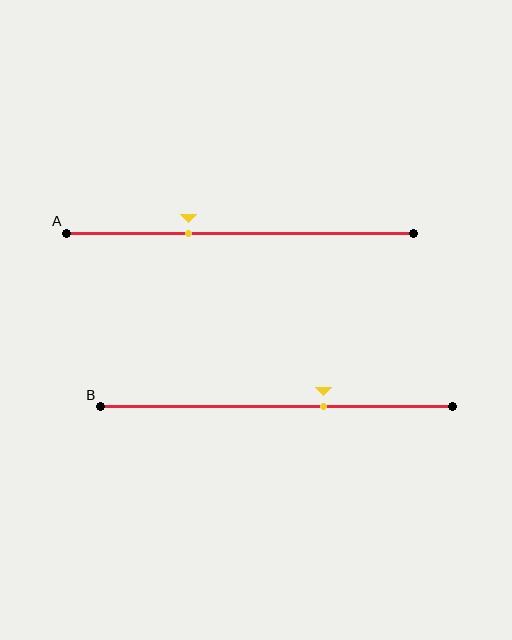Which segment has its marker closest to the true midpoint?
Segment B has its marker closest to the true midpoint.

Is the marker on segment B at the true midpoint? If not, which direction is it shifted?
No, the marker on segment B is shifted to the right by about 13% of the segment length.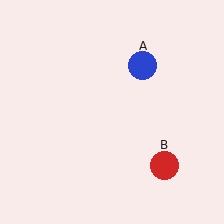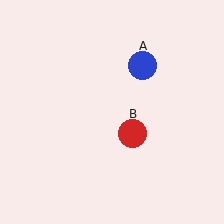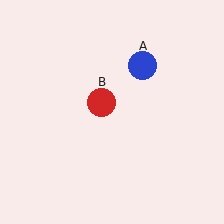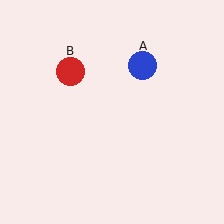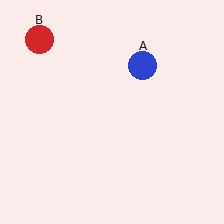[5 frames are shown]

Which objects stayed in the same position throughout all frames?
Blue circle (object A) remained stationary.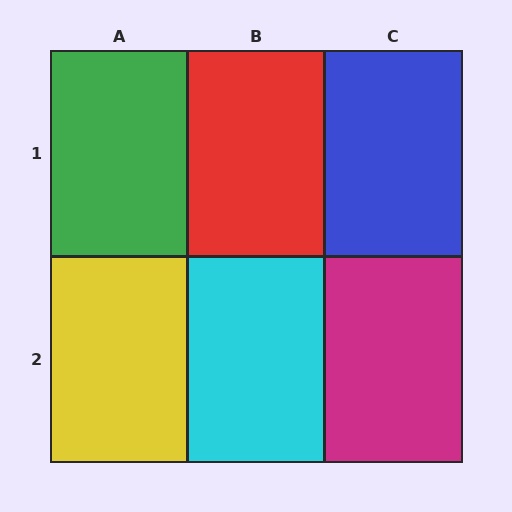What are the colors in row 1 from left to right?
Green, red, blue.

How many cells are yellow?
1 cell is yellow.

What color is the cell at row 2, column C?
Magenta.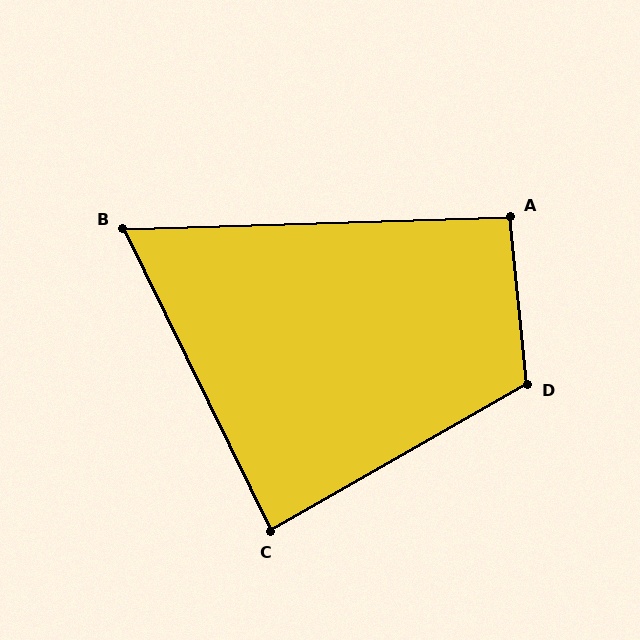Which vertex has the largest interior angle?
D, at approximately 114 degrees.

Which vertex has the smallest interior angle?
B, at approximately 66 degrees.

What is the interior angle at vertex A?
Approximately 94 degrees (approximately right).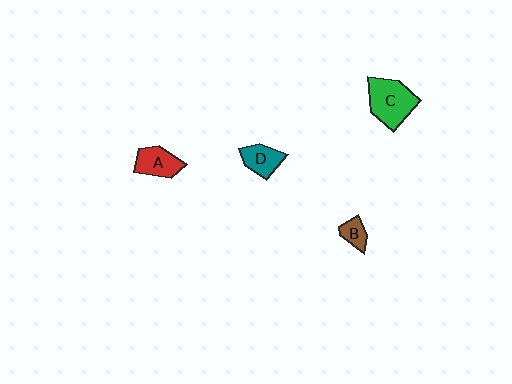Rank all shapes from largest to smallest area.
From largest to smallest: C (green), A (red), D (teal), B (brown).